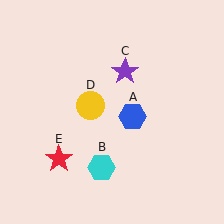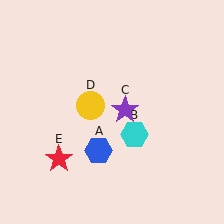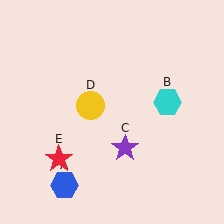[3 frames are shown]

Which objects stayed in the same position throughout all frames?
Yellow circle (object D) and red star (object E) remained stationary.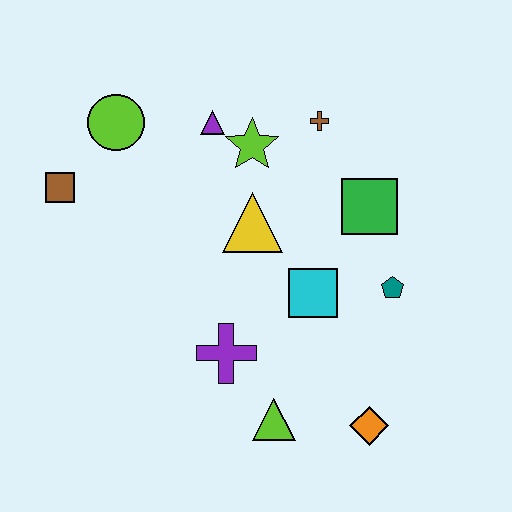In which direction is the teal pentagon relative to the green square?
The teal pentagon is below the green square.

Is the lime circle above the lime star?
Yes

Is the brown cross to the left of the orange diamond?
Yes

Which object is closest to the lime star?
The purple triangle is closest to the lime star.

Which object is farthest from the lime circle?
The orange diamond is farthest from the lime circle.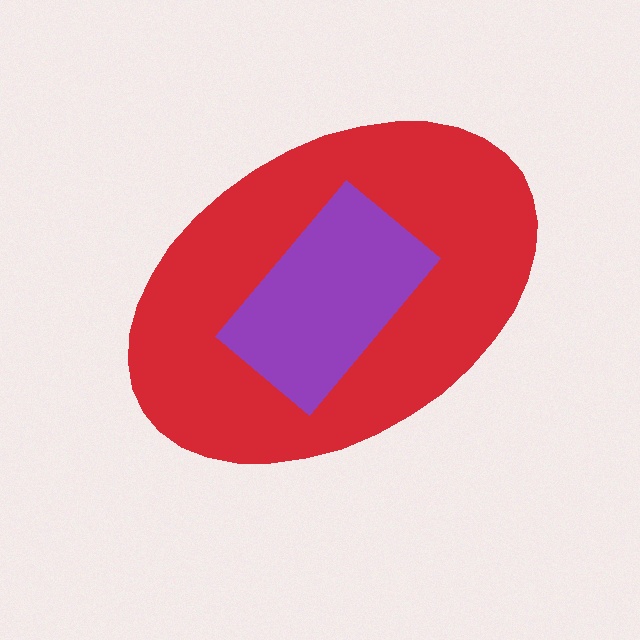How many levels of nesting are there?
2.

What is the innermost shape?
The purple rectangle.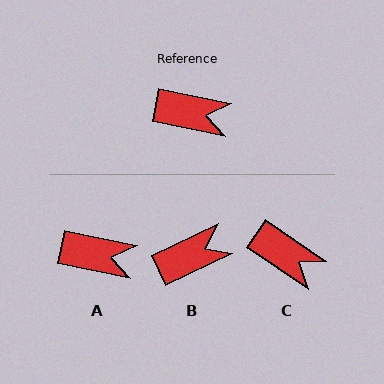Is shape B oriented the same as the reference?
No, it is off by about 37 degrees.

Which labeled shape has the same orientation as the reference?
A.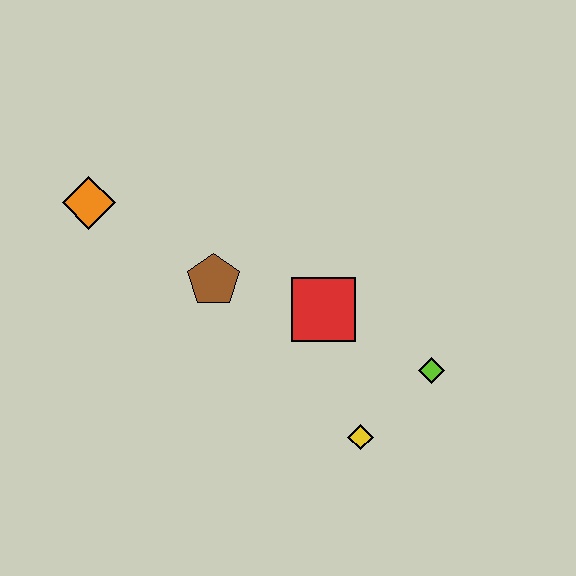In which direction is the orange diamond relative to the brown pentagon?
The orange diamond is to the left of the brown pentagon.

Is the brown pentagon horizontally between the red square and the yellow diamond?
No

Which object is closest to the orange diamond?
The brown pentagon is closest to the orange diamond.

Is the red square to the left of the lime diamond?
Yes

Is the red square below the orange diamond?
Yes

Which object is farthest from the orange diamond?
The lime diamond is farthest from the orange diamond.